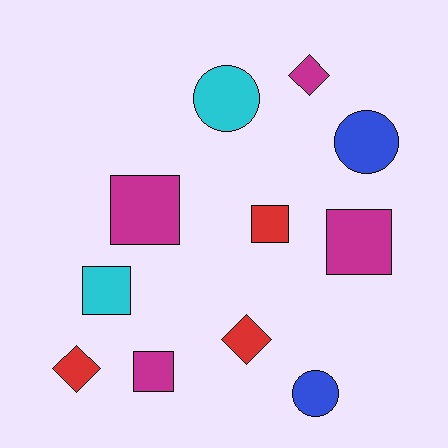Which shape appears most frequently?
Square, with 5 objects.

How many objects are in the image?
There are 11 objects.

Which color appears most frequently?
Magenta, with 4 objects.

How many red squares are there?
There is 1 red square.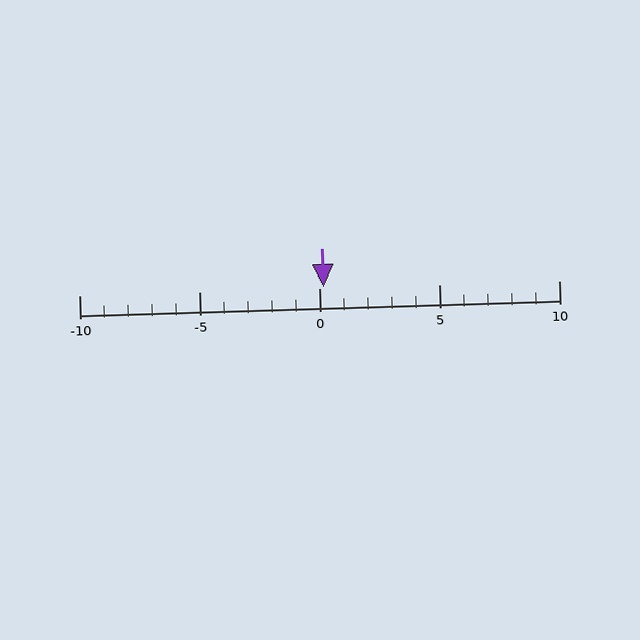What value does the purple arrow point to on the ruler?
The purple arrow points to approximately 0.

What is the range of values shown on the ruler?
The ruler shows values from -10 to 10.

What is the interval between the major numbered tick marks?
The major tick marks are spaced 5 units apart.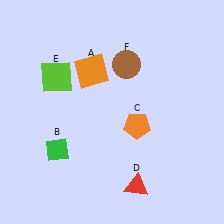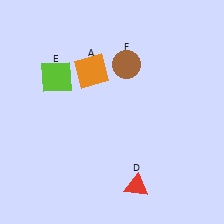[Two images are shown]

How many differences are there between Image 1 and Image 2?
There are 2 differences between the two images.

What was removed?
The green diamond (B), the orange pentagon (C) were removed in Image 2.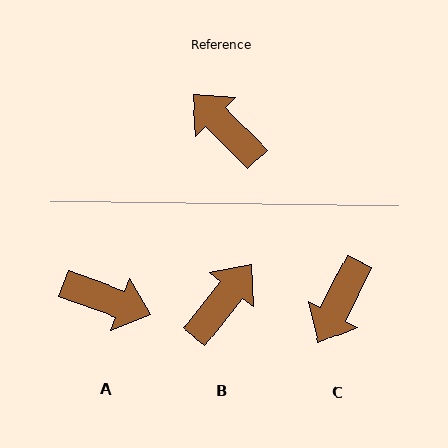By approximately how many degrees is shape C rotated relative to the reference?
Approximately 109 degrees counter-clockwise.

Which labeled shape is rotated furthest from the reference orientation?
A, about 154 degrees away.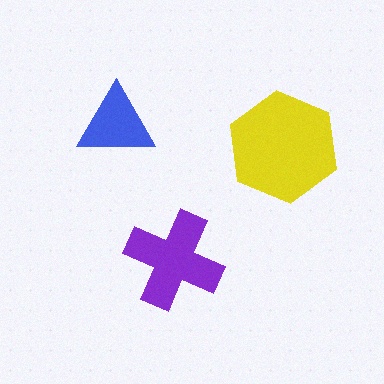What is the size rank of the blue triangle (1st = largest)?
3rd.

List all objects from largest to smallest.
The yellow hexagon, the purple cross, the blue triangle.